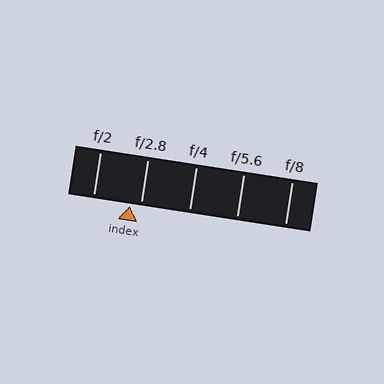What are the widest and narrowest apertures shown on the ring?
The widest aperture shown is f/2 and the narrowest is f/8.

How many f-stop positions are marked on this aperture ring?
There are 5 f-stop positions marked.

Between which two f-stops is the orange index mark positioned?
The index mark is between f/2 and f/2.8.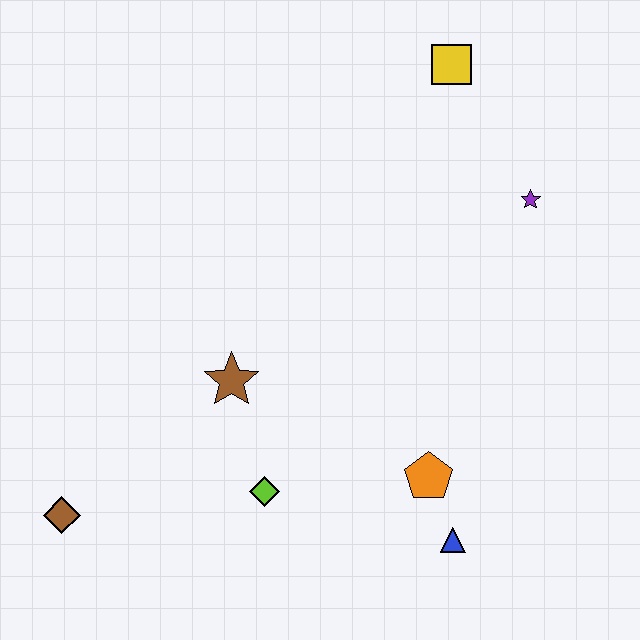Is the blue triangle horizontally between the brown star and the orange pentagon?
No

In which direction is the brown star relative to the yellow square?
The brown star is below the yellow square.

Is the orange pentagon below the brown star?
Yes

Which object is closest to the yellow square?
The purple star is closest to the yellow square.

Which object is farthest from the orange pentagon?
The yellow square is farthest from the orange pentagon.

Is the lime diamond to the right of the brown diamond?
Yes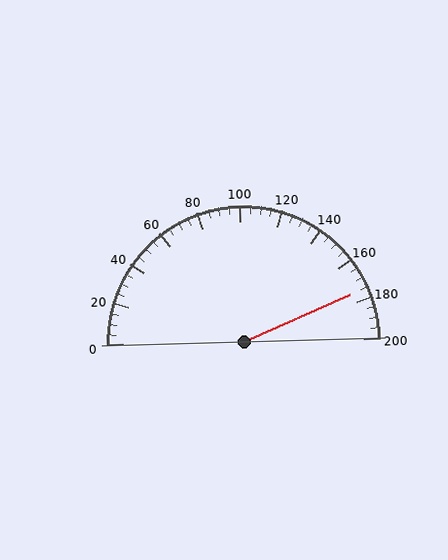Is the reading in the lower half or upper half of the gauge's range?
The reading is in the upper half of the range (0 to 200).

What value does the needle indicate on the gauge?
The needle indicates approximately 175.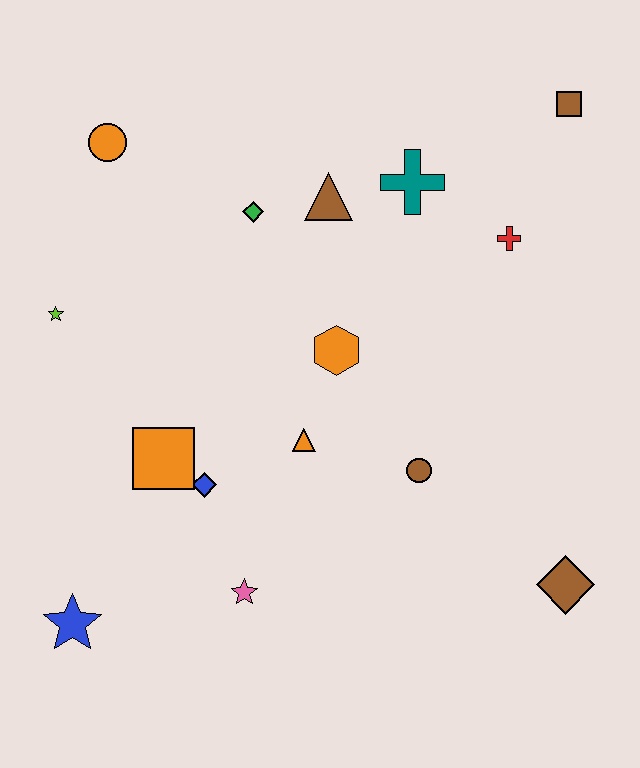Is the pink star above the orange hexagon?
No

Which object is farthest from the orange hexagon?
The blue star is farthest from the orange hexagon.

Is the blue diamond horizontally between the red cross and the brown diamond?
No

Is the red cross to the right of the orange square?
Yes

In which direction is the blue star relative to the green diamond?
The blue star is below the green diamond.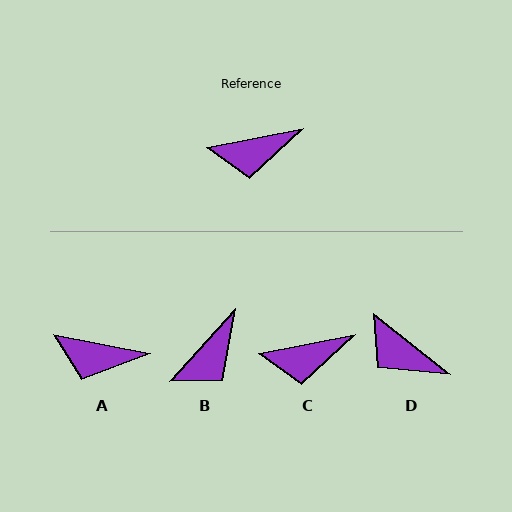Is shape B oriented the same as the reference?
No, it is off by about 37 degrees.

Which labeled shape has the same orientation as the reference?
C.